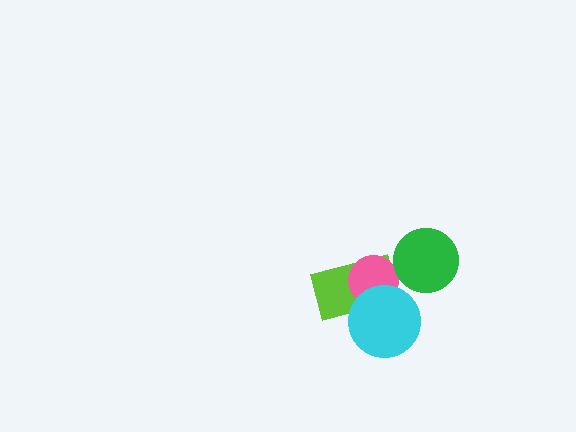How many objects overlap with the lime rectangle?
2 objects overlap with the lime rectangle.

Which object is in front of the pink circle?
The cyan circle is in front of the pink circle.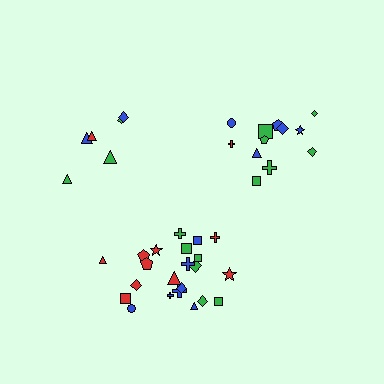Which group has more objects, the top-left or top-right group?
The top-right group.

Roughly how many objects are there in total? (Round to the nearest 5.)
Roughly 40 objects in total.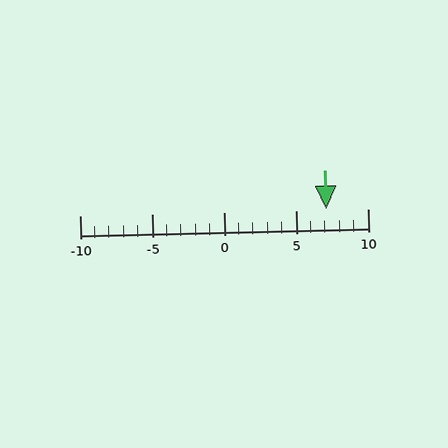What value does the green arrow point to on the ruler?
The green arrow points to approximately 7.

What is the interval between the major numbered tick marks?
The major tick marks are spaced 5 units apart.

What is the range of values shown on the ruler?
The ruler shows values from -10 to 10.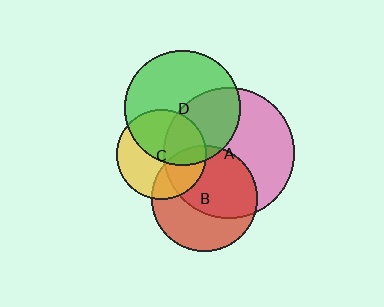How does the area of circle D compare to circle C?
Approximately 1.6 times.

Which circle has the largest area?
Circle A (pink).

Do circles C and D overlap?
Yes.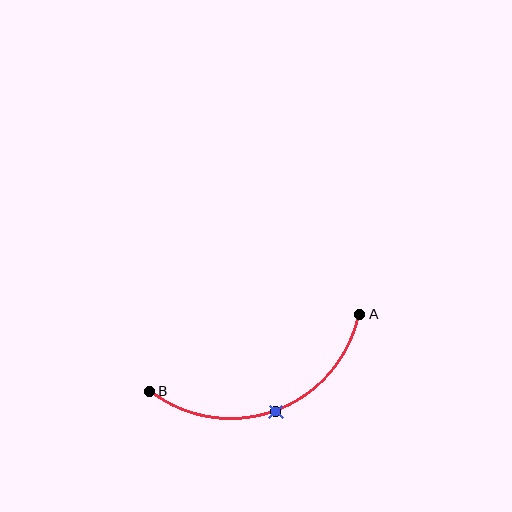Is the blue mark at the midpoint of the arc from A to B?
Yes. The blue mark lies on the arc at equal arc-length from both A and B — it is the arc midpoint.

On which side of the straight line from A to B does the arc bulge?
The arc bulges below the straight line connecting A and B.